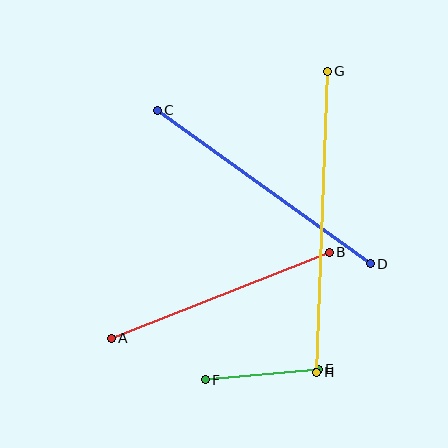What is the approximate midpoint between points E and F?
The midpoint is at approximately (262, 375) pixels.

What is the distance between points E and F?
The distance is approximately 114 pixels.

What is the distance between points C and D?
The distance is approximately 262 pixels.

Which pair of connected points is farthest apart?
Points G and H are farthest apart.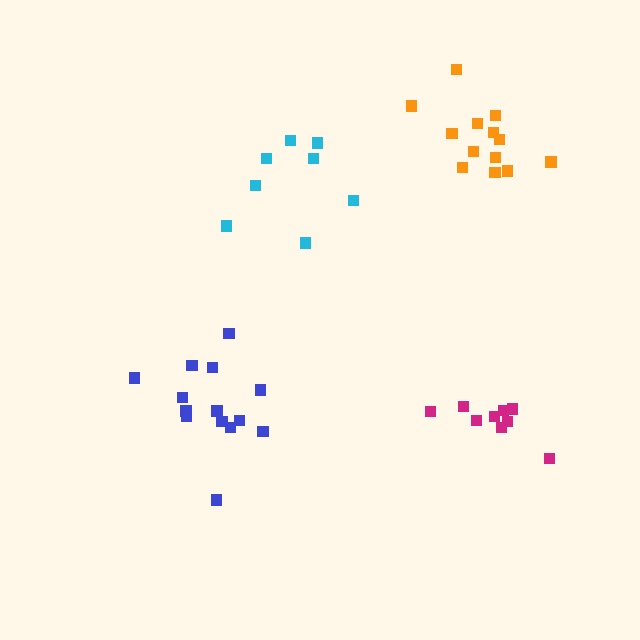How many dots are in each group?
Group 1: 9 dots, Group 2: 14 dots, Group 3: 8 dots, Group 4: 13 dots (44 total).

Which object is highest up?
The orange cluster is topmost.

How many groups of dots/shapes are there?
There are 4 groups.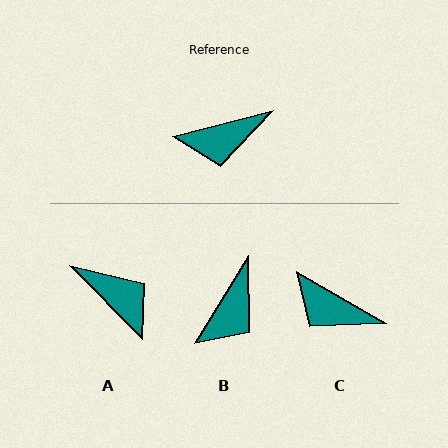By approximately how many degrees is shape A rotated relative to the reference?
Approximately 120 degrees counter-clockwise.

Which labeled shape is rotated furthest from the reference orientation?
A, about 120 degrees away.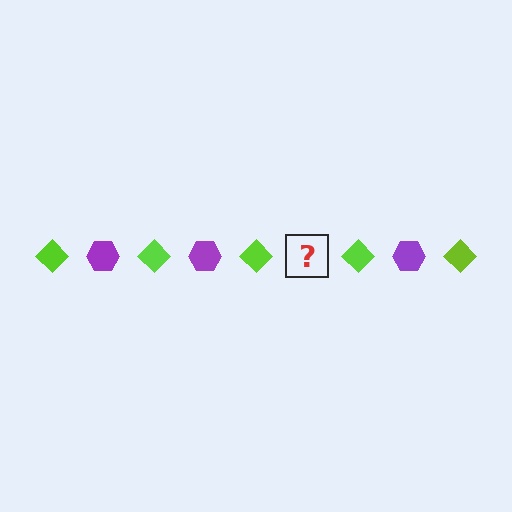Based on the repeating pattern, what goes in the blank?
The blank should be a purple hexagon.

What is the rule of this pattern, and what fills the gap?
The rule is that the pattern alternates between lime diamond and purple hexagon. The gap should be filled with a purple hexagon.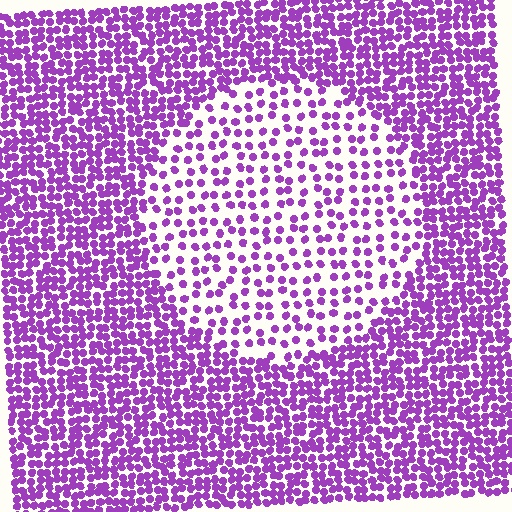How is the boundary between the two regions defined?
The boundary is defined by a change in element density (approximately 2.3x ratio). All elements are the same color, size, and shape.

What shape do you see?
I see a circle.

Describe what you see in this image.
The image contains small purple elements arranged at two different densities. A circle-shaped region is visible where the elements are less densely packed than the surrounding area.